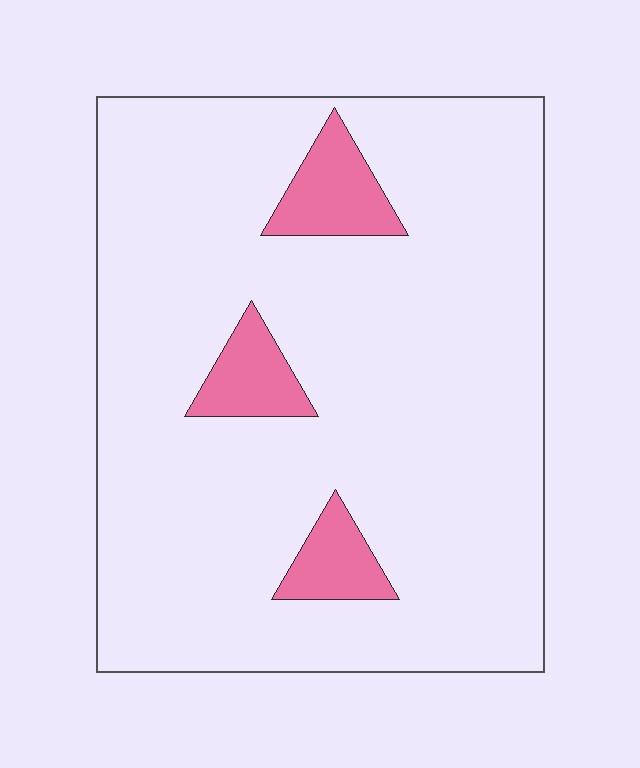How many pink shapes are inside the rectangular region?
3.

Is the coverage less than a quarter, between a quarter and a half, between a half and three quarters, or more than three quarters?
Less than a quarter.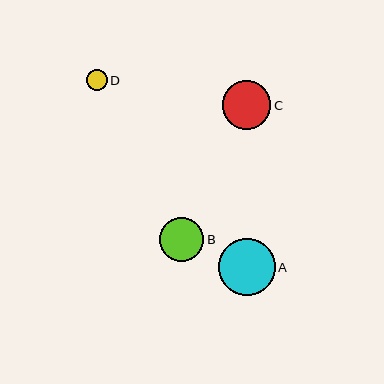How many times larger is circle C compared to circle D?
Circle C is approximately 2.3 times the size of circle D.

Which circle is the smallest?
Circle D is the smallest with a size of approximately 21 pixels.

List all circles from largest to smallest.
From largest to smallest: A, C, B, D.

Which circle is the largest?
Circle A is the largest with a size of approximately 57 pixels.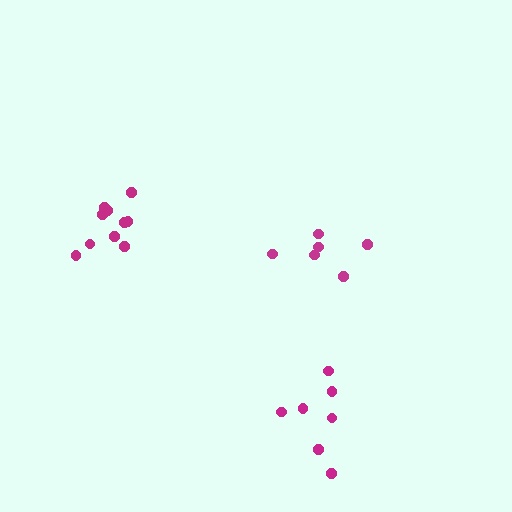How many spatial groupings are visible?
There are 3 spatial groupings.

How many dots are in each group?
Group 1: 6 dots, Group 2: 10 dots, Group 3: 7 dots (23 total).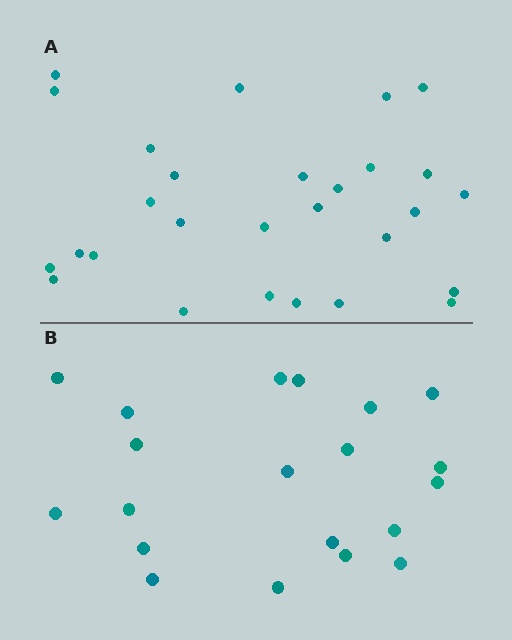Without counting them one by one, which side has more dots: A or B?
Region A (the top region) has more dots.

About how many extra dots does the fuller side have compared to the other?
Region A has roughly 8 or so more dots than region B.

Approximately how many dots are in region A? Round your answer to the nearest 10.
About 30 dots. (The exact count is 28, which rounds to 30.)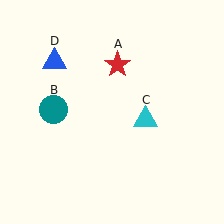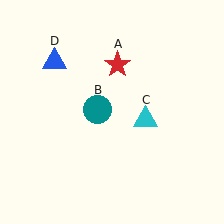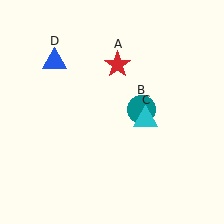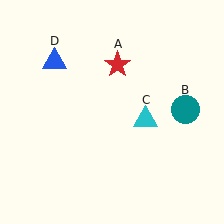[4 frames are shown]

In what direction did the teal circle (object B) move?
The teal circle (object B) moved right.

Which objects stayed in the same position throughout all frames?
Red star (object A) and cyan triangle (object C) and blue triangle (object D) remained stationary.